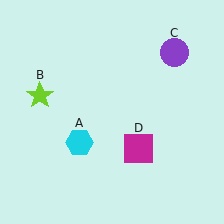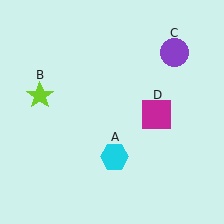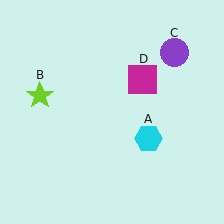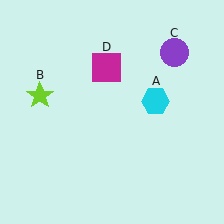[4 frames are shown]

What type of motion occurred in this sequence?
The cyan hexagon (object A), magenta square (object D) rotated counterclockwise around the center of the scene.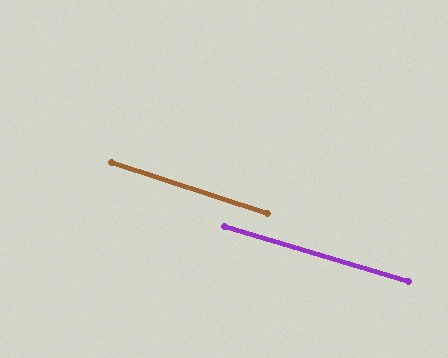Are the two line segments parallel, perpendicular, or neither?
Parallel — their directions differ by only 1.4°.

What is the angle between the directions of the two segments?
Approximately 1 degree.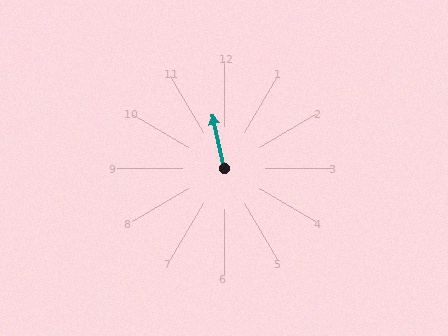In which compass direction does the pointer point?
North.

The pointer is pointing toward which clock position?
Roughly 12 o'clock.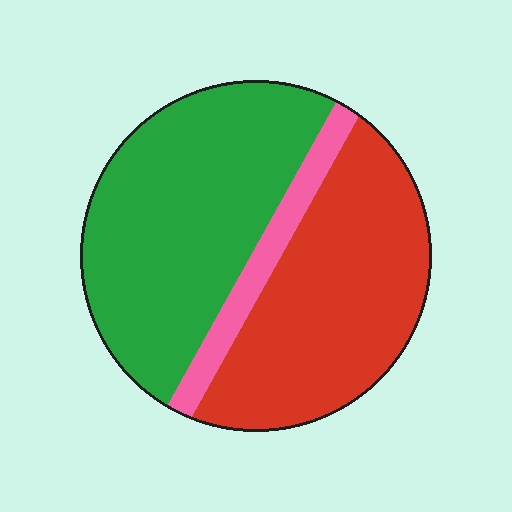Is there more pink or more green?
Green.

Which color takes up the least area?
Pink, at roughly 10%.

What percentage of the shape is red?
Red takes up about two fifths (2/5) of the shape.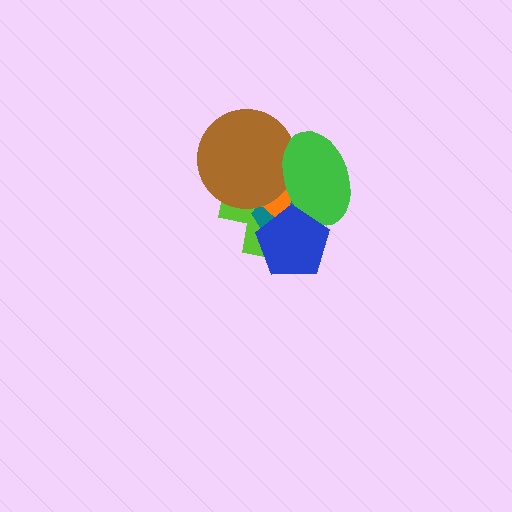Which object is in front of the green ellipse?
The blue pentagon is in front of the green ellipse.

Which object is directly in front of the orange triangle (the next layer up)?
The brown circle is directly in front of the orange triangle.